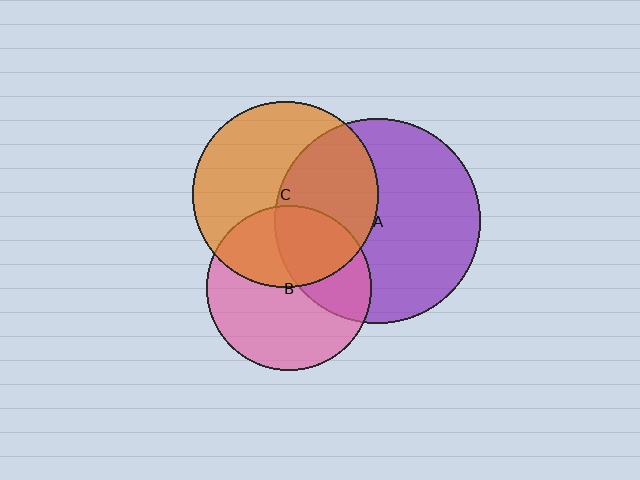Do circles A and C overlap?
Yes.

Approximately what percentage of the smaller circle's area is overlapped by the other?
Approximately 45%.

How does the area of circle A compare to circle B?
Approximately 1.6 times.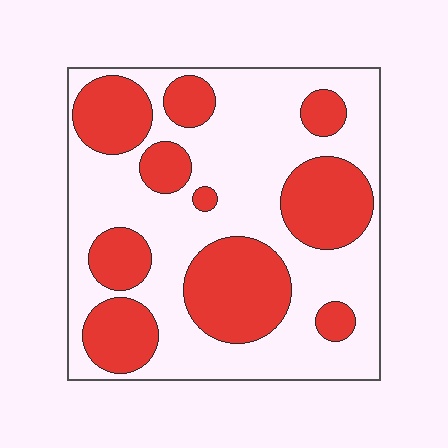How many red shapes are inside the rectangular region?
10.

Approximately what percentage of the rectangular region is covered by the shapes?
Approximately 40%.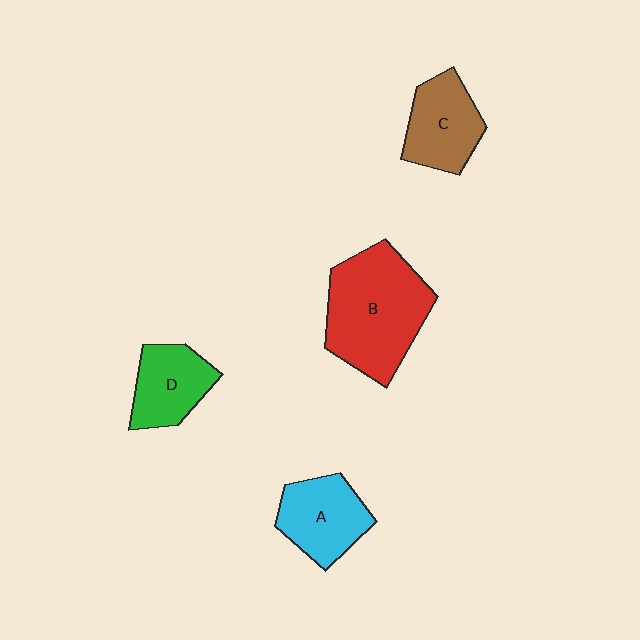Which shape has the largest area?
Shape B (red).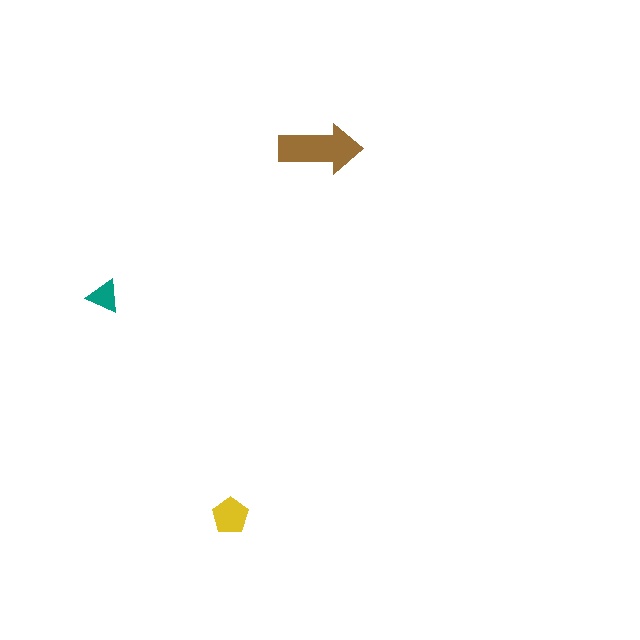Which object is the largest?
The brown arrow.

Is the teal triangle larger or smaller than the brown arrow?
Smaller.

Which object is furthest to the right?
The brown arrow is rightmost.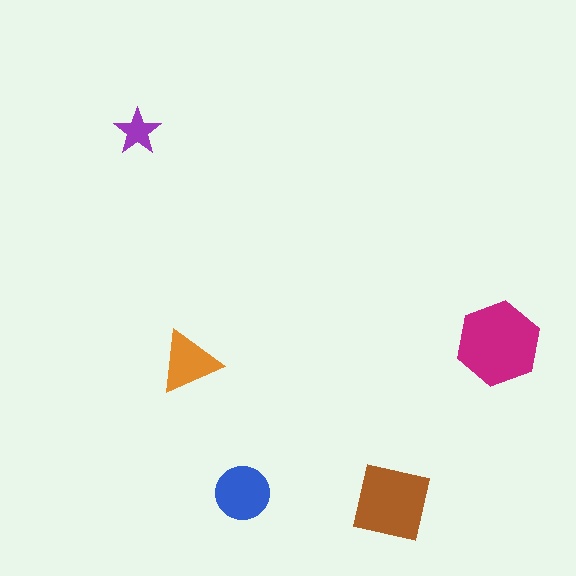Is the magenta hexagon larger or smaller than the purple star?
Larger.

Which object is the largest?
The magenta hexagon.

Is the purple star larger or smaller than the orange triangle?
Smaller.